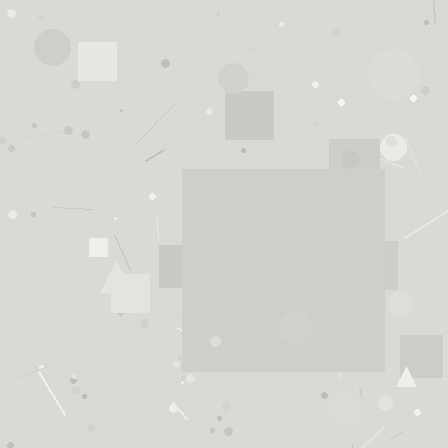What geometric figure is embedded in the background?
A square is embedded in the background.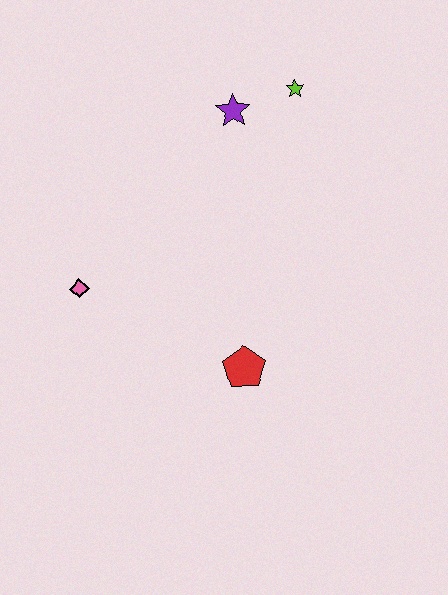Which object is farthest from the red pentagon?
The lime star is farthest from the red pentagon.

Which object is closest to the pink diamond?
The red pentagon is closest to the pink diamond.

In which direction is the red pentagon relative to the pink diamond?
The red pentagon is to the right of the pink diamond.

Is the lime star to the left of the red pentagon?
No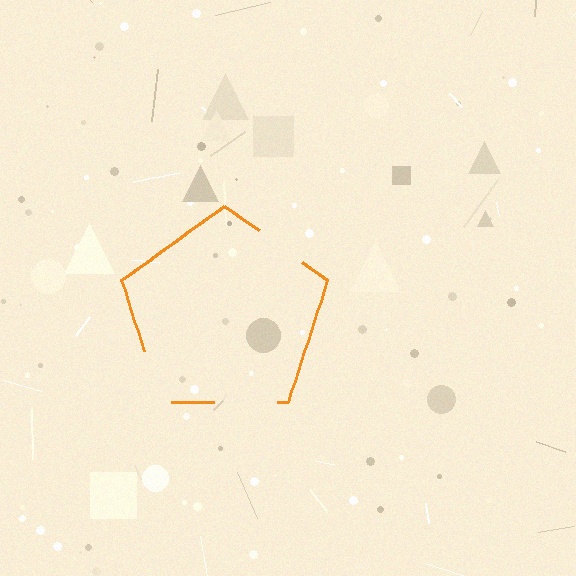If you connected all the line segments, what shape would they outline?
They would outline a pentagon.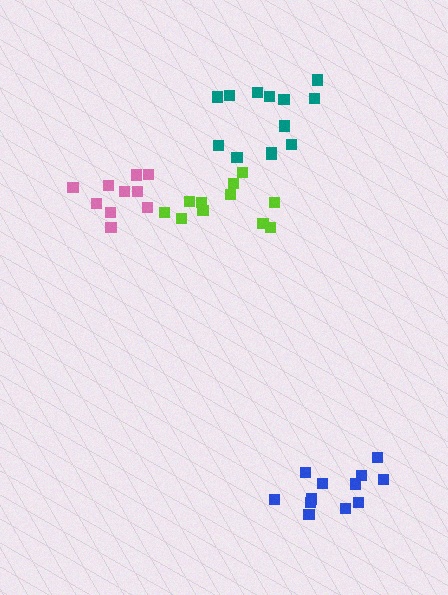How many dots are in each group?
Group 1: 11 dots, Group 2: 12 dots, Group 3: 10 dots, Group 4: 13 dots (46 total).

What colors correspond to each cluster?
The clusters are colored: lime, blue, pink, teal.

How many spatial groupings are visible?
There are 4 spatial groupings.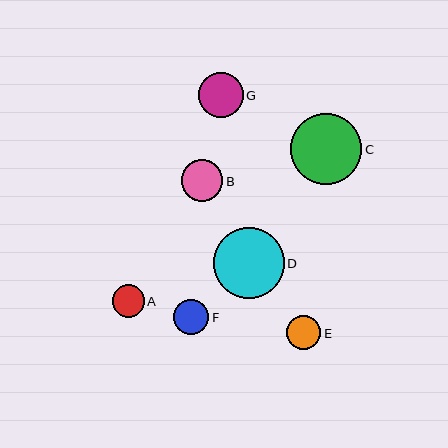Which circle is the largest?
Circle C is the largest with a size of approximately 71 pixels.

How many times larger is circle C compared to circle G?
Circle C is approximately 1.6 times the size of circle G.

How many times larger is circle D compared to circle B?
Circle D is approximately 1.7 times the size of circle B.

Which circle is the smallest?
Circle A is the smallest with a size of approximately 32 pixels.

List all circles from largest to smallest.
From largest to smallest: C, D, G, B, F, E, A.